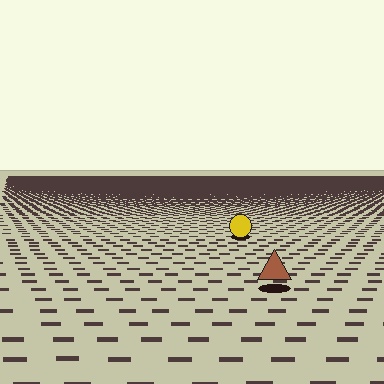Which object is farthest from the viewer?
The yellow circle is farthest from the viewer. It appears smaller and the ground texture around it is denser.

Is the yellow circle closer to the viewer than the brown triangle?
No. The brown triangle is closer — you can tell from the texture gradient: the ground texture is coarser near it.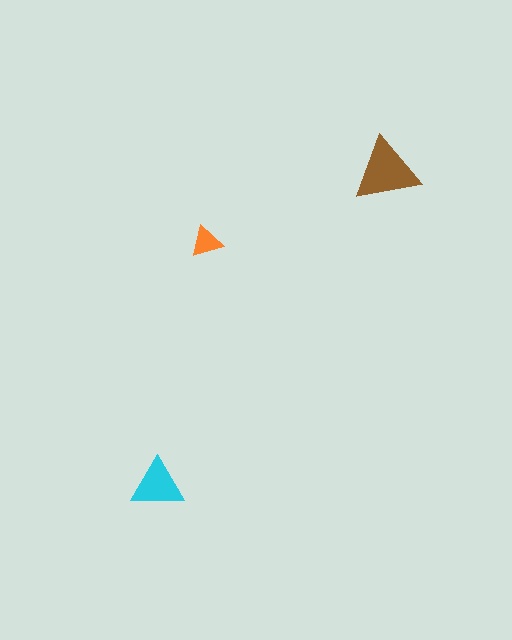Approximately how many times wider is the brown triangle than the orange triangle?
About 2 times wider.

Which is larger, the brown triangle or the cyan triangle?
The brown one.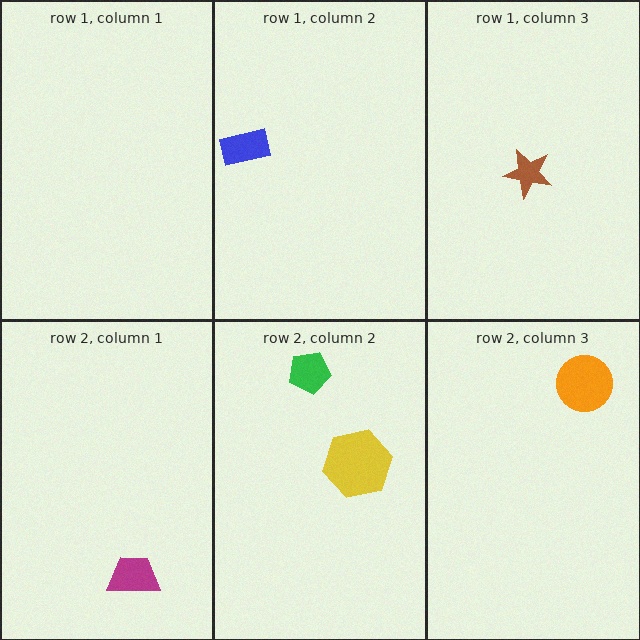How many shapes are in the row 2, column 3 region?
1.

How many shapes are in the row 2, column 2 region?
2.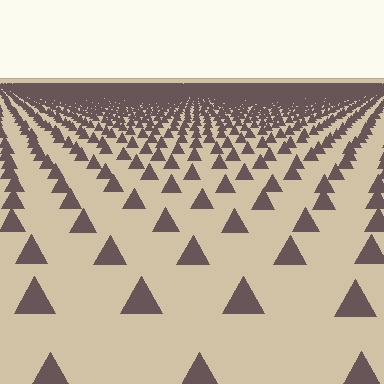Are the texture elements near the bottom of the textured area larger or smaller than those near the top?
Larger. Near the bottom, elements are closer to the viewer and appear at a bigger on-screen size.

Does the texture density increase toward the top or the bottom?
Density increases toward the top.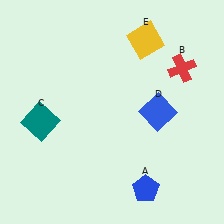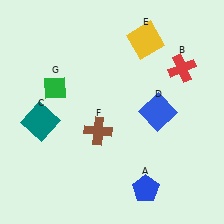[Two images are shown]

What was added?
A brown cross (F), a green diamond (G) were added in Image 2.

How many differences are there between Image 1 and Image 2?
There are 2 differences between the two images.